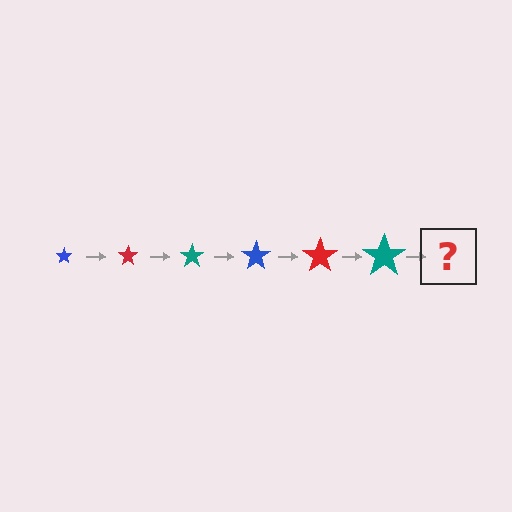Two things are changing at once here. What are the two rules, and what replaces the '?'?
The two rules are that the star grows larger each step and the color cycles through blue, red, and teal. The '?' should be a blue star, larger than the previous one.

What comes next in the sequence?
The next element should be a blue star, larger than the previous one.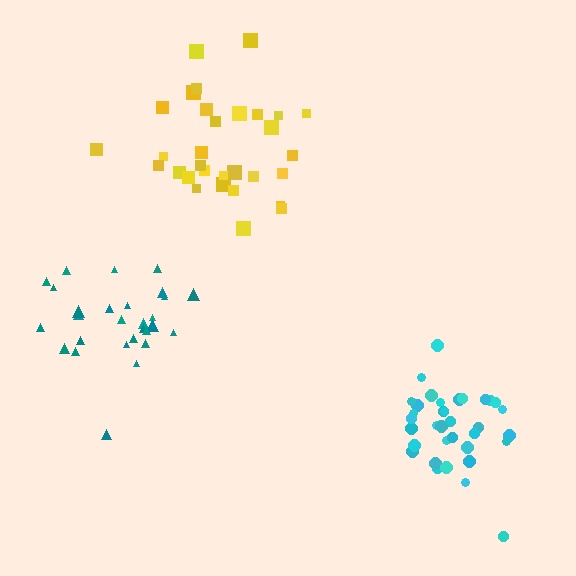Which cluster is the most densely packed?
Cyan.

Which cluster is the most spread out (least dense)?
Yellow.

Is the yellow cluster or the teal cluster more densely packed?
Teal.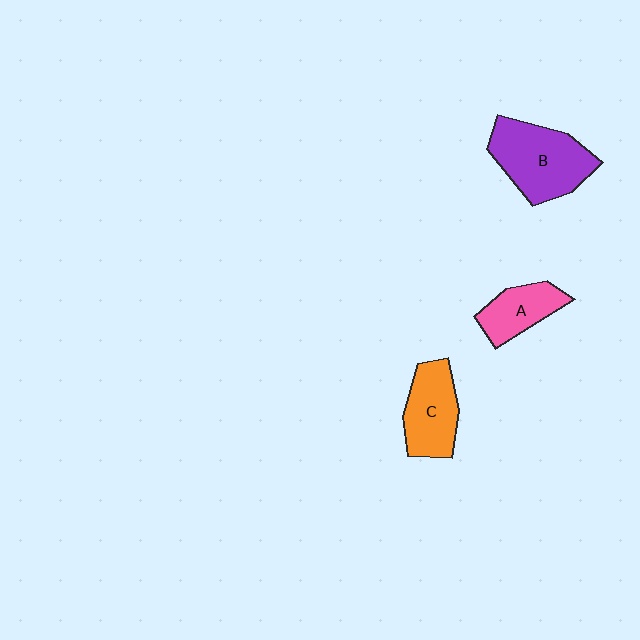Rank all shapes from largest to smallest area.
From largest to smallest: B (purple), C (orange), A (pink).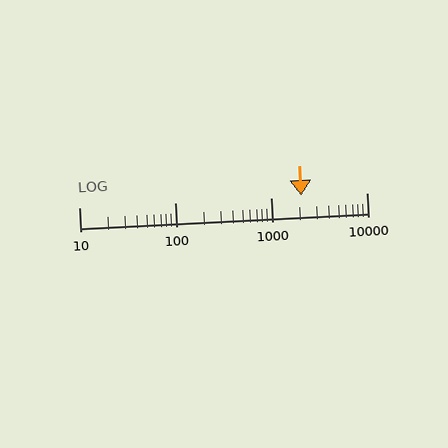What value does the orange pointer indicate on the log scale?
The pointer indicates approximately 2100.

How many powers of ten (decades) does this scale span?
The scale spans 3 decades, from 10 to 10000.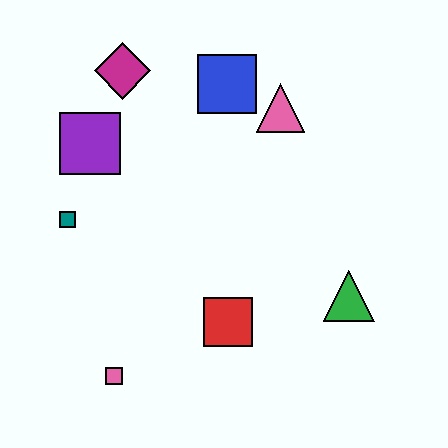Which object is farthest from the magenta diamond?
The green triangle is farthest from the magenta diamond.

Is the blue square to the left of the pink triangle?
Yes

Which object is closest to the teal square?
The purple square is closest to the teal square.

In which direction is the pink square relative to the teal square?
The pink square is below the teal square.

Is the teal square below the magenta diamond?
Yes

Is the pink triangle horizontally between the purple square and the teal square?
No